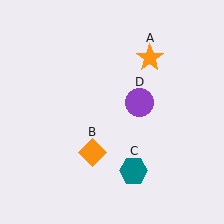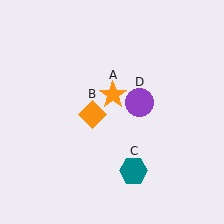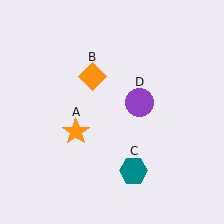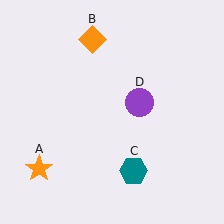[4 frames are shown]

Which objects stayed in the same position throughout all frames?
Teal hexagon (object C) and purple circle (object D) remained stationary.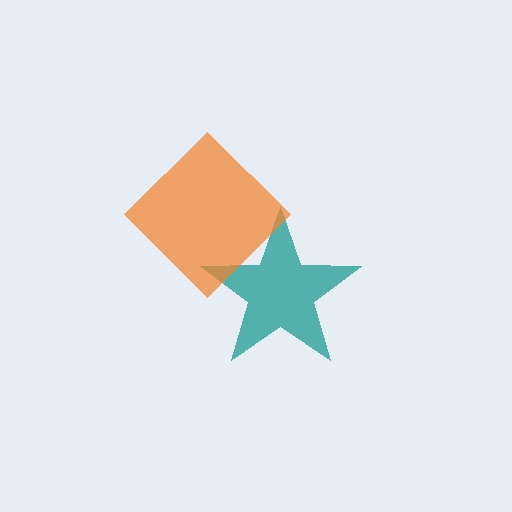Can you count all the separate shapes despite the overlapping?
Yes, there are 2 separate shapes.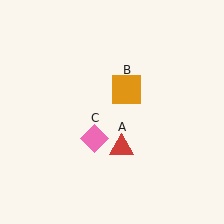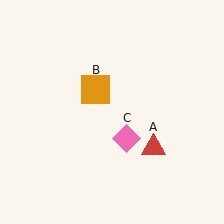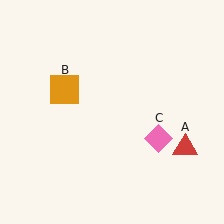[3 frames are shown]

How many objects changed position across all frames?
3 objects changed position: red triangle (object A), orange square (object B), pink diamond (object C).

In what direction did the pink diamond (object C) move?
The pink diamond (object C) moved right.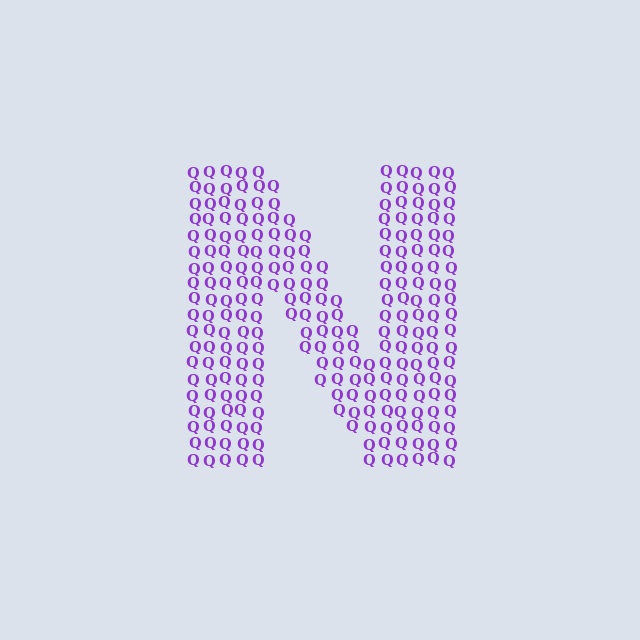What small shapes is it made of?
It is made of small letter Q's.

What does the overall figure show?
The overall figure shows the letter N.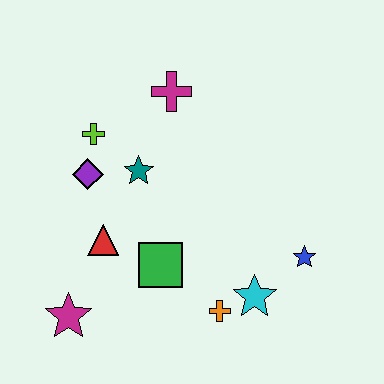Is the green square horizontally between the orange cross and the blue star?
No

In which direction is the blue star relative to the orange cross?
The blue star is to the right of the orange cross.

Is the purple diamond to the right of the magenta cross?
No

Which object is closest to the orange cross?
The cyan star is closest to the orange cross.